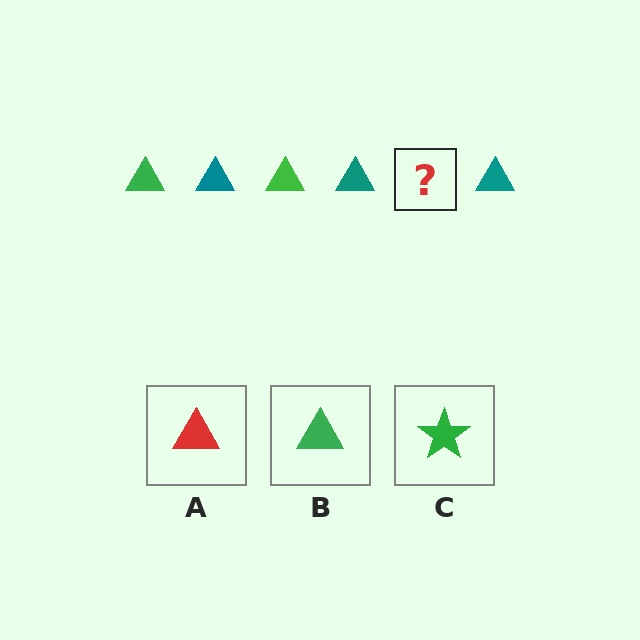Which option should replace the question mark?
Option B.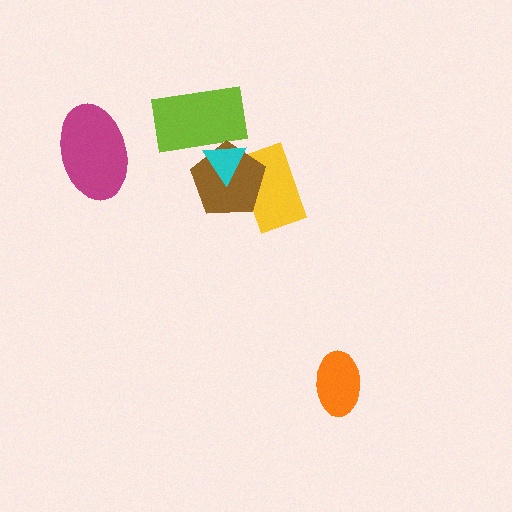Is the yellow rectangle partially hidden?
Yes, it is partially covered by another shape.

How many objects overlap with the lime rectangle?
2 objects overlap with the lime rectangle.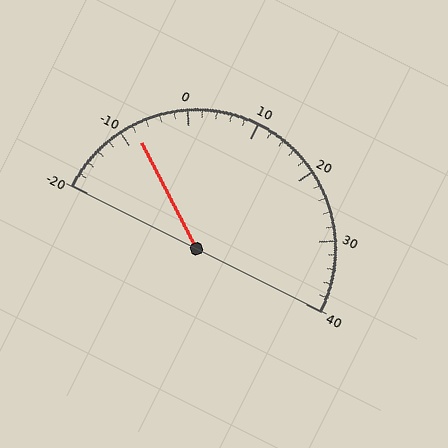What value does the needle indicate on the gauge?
The needle indicates approximately -8.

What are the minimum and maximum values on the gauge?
The gauge ranges from -20 to 40.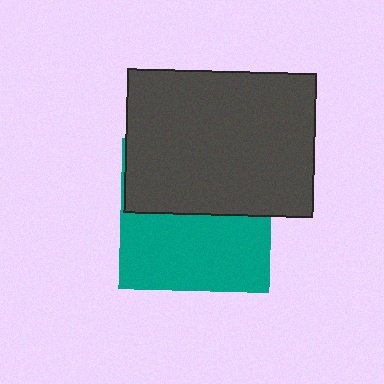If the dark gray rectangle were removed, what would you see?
You would see the complete teal square.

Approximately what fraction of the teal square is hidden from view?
Roughly 49% of the teal square is hidden behind the dark gray rectangle.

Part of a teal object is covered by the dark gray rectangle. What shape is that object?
It is a square.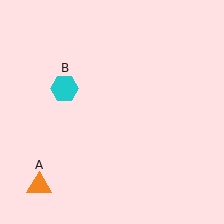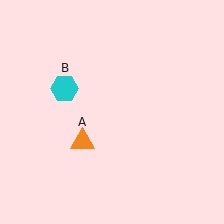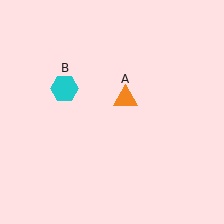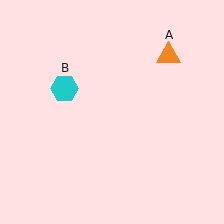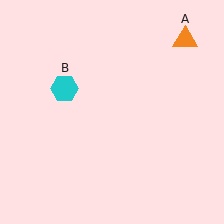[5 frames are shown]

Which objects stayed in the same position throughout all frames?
Cyan hexagon (object B) remained stationary.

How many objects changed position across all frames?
1 object changed position: orange triangle (object A).